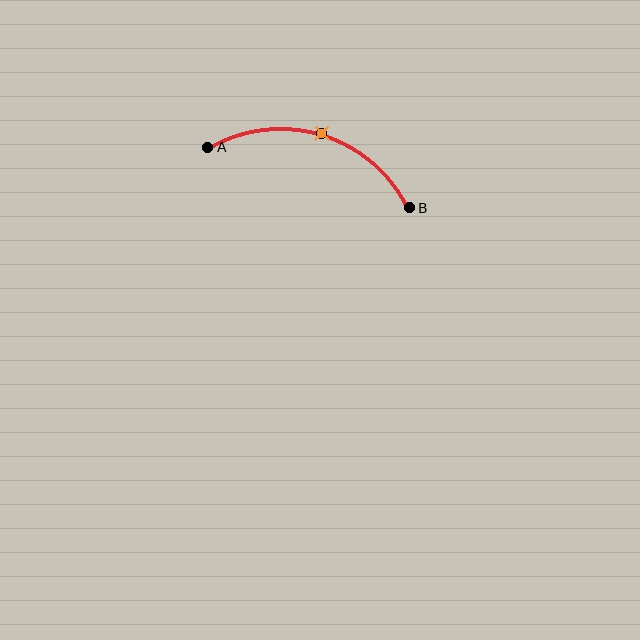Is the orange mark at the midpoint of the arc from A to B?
Yes. The orange mark lies on the arc at equal arc-length from both A and B — it is the arc midpoint.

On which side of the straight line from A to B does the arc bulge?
The arc bulges above the straight line connecting A and B.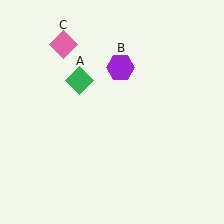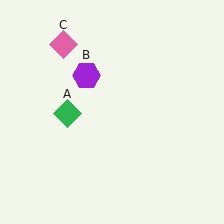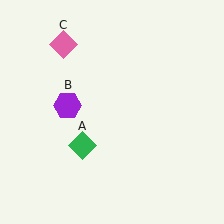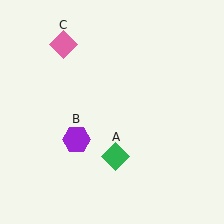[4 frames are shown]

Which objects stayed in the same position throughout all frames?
Pink diamond (object C) remained stationary.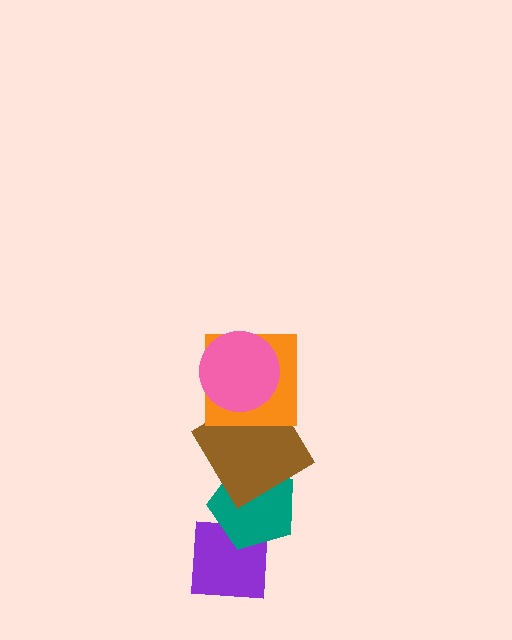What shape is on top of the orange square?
The pink circle is on top of the orange square.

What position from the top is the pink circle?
The pink circle is 1st from the top.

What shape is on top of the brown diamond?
The orange square is on top of the brown diamond.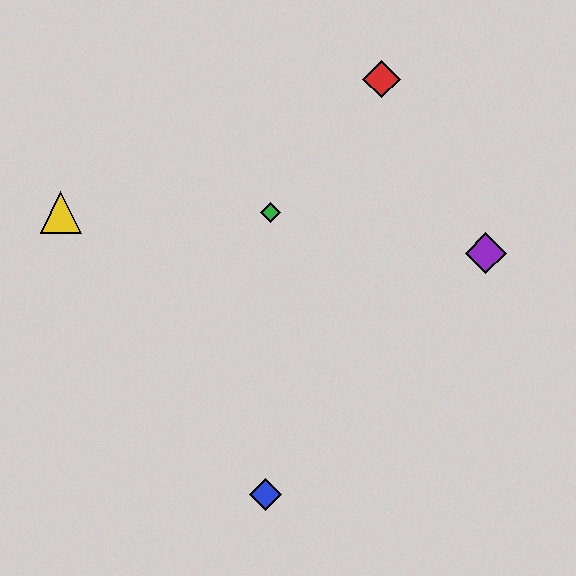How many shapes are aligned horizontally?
2 shapes (the green diamond, the yellow triangle) are aligned horizontally.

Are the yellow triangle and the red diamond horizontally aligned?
No, the yellow triangle is at y≈212 and the red diamond is at y≈79.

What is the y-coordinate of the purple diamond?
The purple diamond is at y≈253.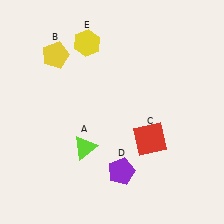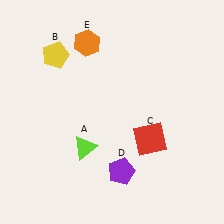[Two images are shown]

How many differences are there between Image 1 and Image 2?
There is 1 difference between the two images.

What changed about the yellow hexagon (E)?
In Image 1, E is yellow. In Image 2, it changed to orange.